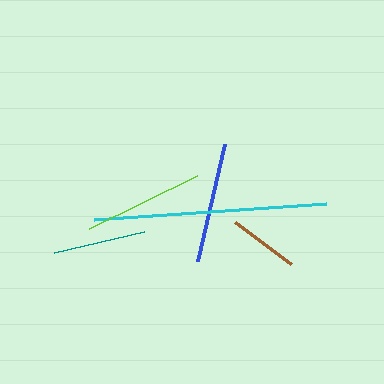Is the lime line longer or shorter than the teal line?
The lime line is longer than the teal line.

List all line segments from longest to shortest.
From longest to shortest: cyan, blue, lime, teal, brown.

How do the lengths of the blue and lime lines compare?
The blue and lime lines are approximately the same length.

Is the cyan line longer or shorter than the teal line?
The cyan line is longer than the teal line.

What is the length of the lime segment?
The lime segment is approximately 120 pixels long.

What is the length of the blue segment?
The blue segment is approximately 120 pixels long.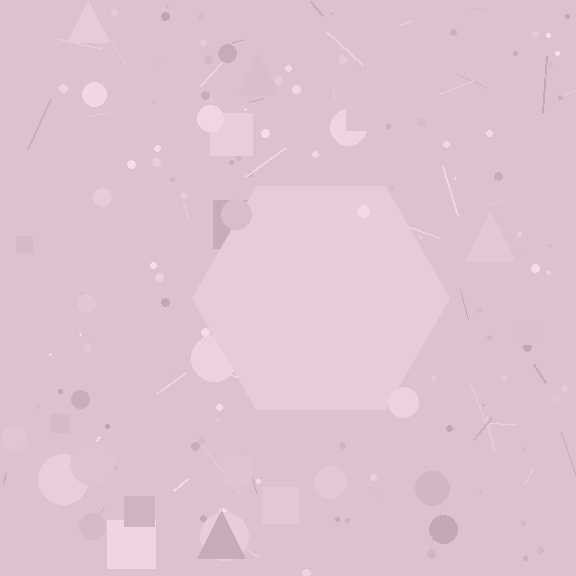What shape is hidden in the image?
A hexagon is hidden in the image.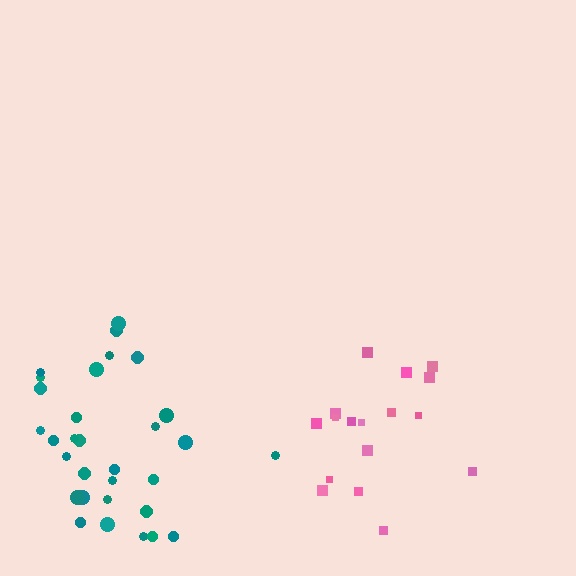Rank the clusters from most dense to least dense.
pink, teal.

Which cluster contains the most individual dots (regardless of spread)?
Teal (31).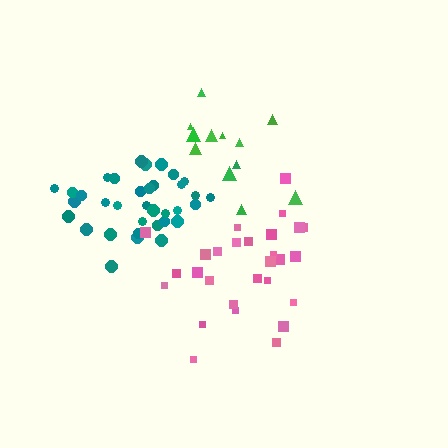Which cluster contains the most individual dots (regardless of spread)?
Teal (35).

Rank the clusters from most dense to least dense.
teal, green, pink.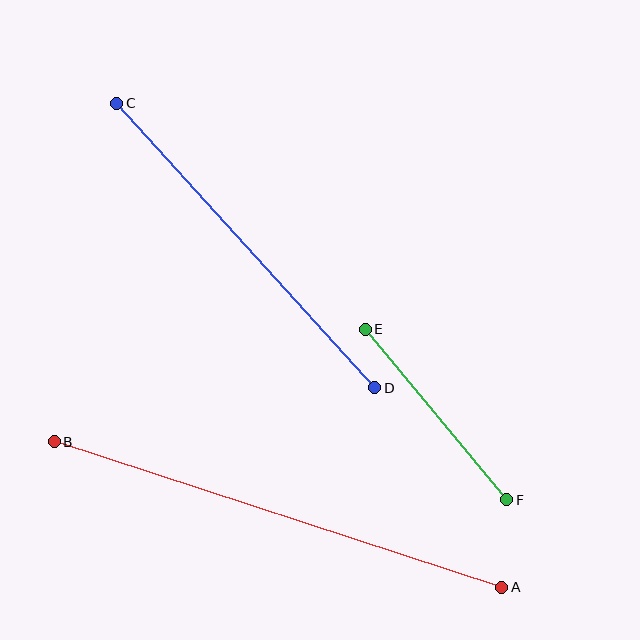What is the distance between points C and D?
The distance is approximately 384 pixels.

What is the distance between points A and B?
The distance is approximately 471 pixels.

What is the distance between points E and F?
The distance is approximately 222 pixels.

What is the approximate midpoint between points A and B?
The midpoint is at approximately (278, 514) pixels.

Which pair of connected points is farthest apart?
Points A and B are farthest apart.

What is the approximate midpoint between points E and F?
The midpoint is at approximately (436, 414) pixels.